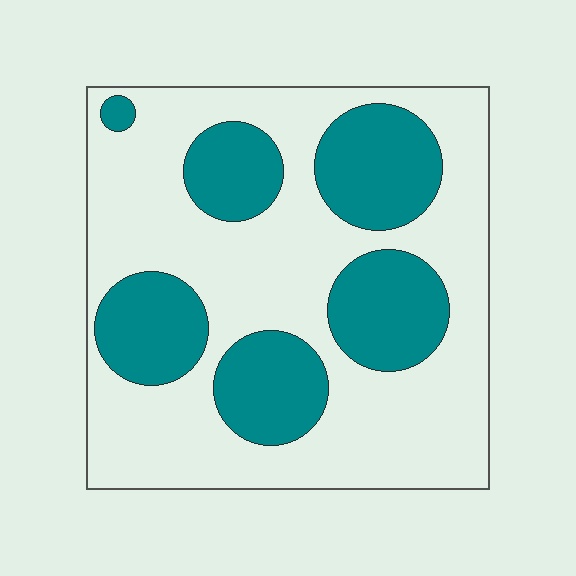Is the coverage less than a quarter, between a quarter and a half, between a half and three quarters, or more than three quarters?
Between a quarter and a half.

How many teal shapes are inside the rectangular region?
6.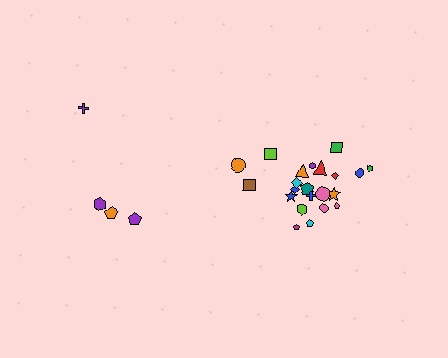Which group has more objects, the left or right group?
The right group.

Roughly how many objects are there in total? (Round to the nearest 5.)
Roughly 25 objects in total.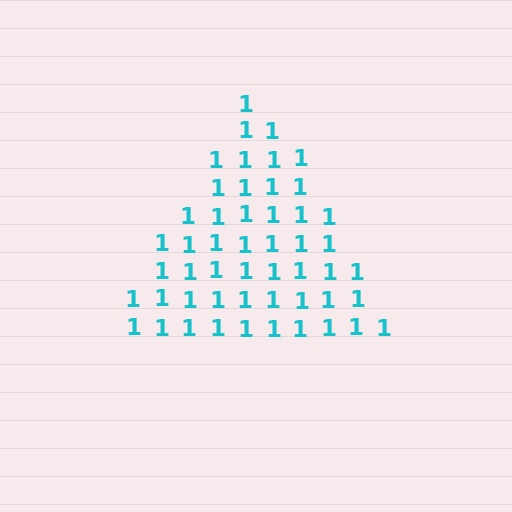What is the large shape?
The large shape is a triangle.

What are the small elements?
The small elements are digit 1's.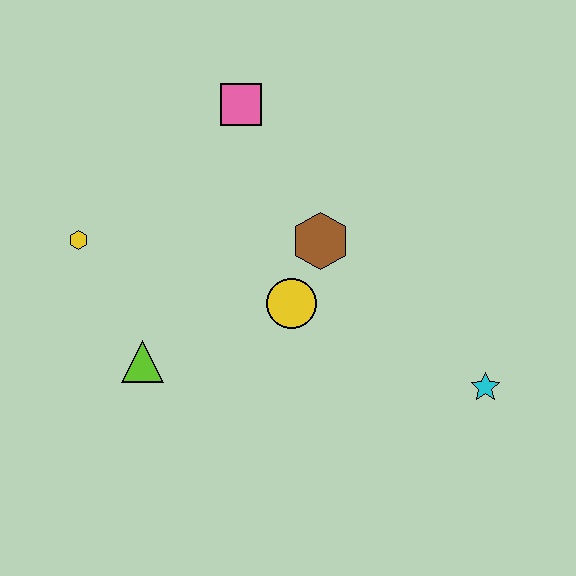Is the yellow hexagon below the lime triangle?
No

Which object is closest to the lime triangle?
The yellow hexagon is closest to the lime triangle.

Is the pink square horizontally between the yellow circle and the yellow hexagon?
Yes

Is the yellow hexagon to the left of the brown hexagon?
Yes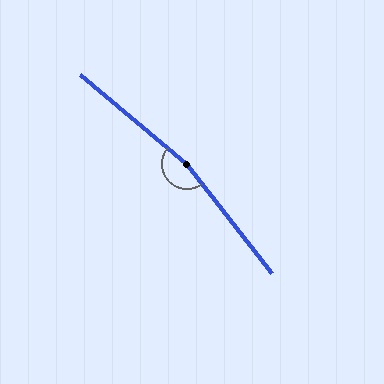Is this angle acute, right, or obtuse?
It is obtuse.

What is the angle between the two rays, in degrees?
Approximately 167 degrees.